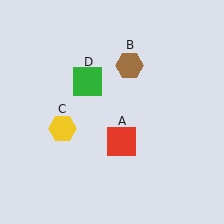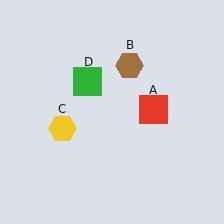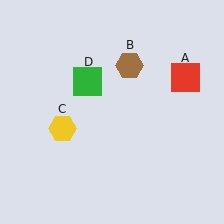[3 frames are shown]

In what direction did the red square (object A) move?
The red square (object A) moved up and to the right.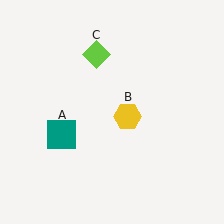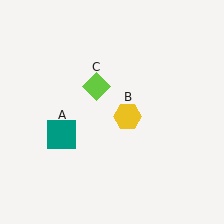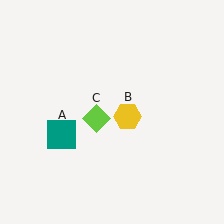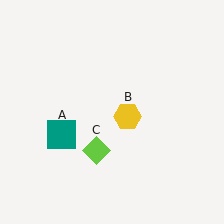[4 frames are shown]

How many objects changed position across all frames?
1 object changed position: lime diamond (object C).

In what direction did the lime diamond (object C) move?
The lime diamond (object C) moved down.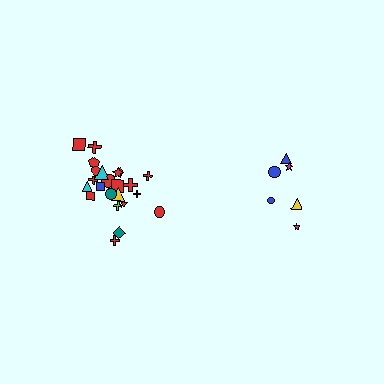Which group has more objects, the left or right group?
The left group.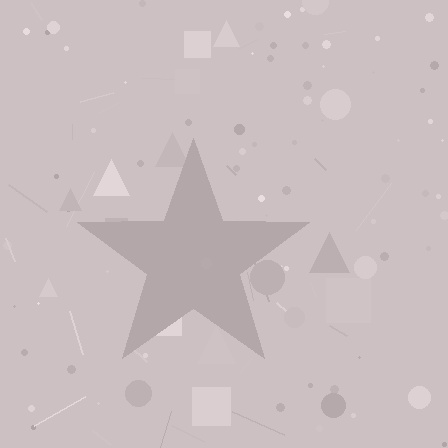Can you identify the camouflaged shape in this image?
The camouflaged shape is a star.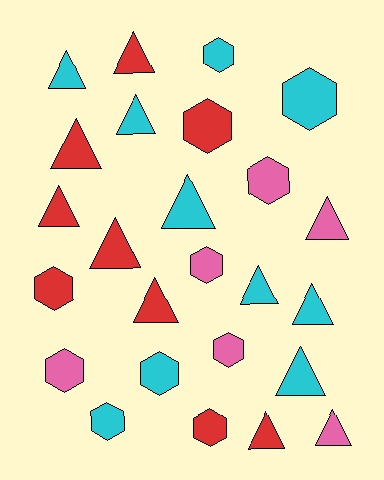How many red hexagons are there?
There are 3 red hexagons.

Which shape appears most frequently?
Triangle, with 14 objects.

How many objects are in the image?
There are 25 objects.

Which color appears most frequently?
Cyan, with 10 objects.